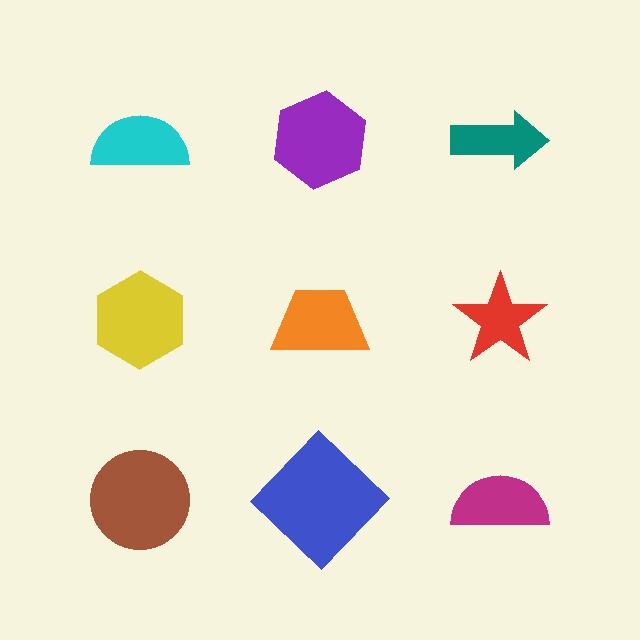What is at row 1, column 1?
A cyan semicircle.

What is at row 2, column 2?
An orange trapezoid.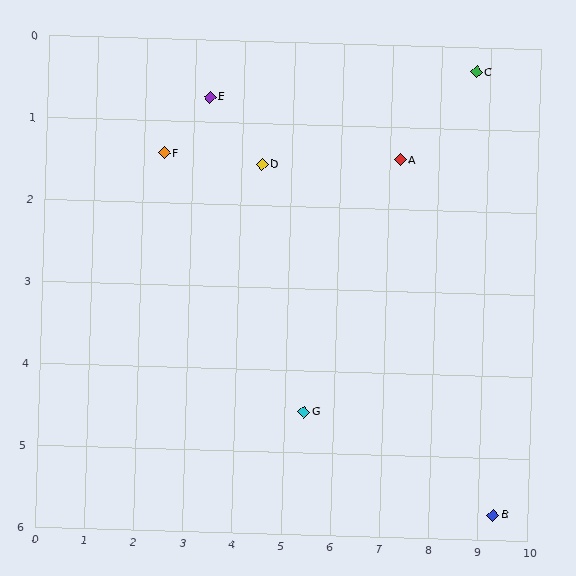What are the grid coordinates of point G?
Point G is at approximately (5.4, 4.5).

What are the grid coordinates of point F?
Point F is at approximately (2.4, 1.4).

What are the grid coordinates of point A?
Point A is at approximately (7.2, 1.4).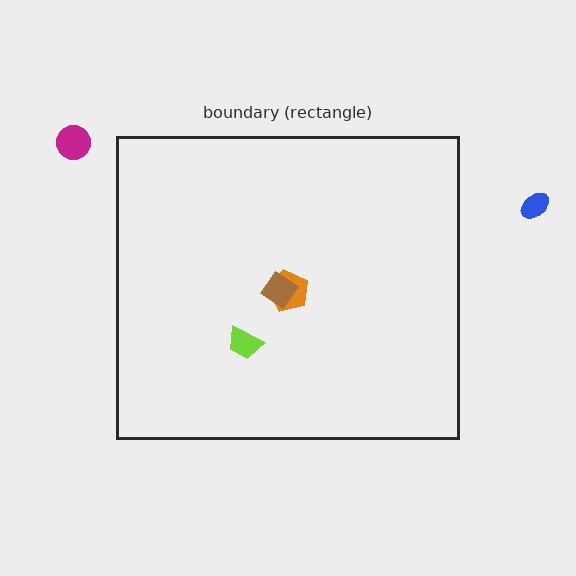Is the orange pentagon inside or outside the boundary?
Inside.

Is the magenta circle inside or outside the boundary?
Outside.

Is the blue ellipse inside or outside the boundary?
Outside.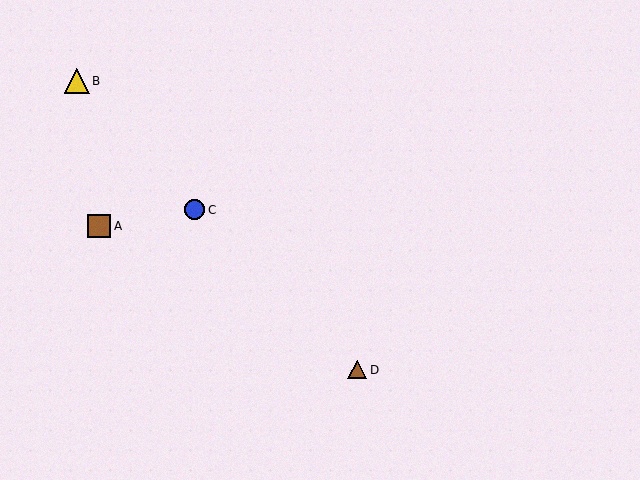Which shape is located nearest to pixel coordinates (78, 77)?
The yellow triangle (labeled B) at (77, 81) is nearest to that location.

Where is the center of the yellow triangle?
The center of the yellow triangle is at (77, 81).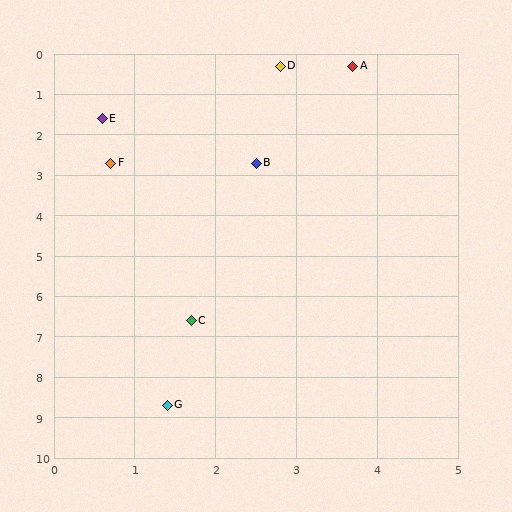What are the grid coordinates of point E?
Point E is at approximately (0.6, 1.6).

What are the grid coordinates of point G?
Point G is at approximately (1.4, 8.7).